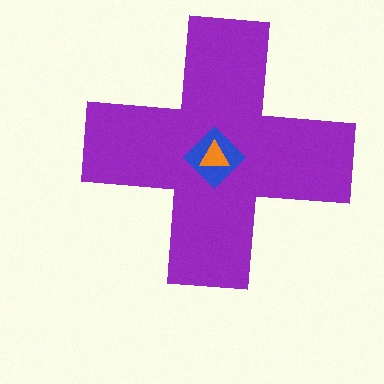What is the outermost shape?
The purple cross.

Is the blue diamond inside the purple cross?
Yes.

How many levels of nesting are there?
3.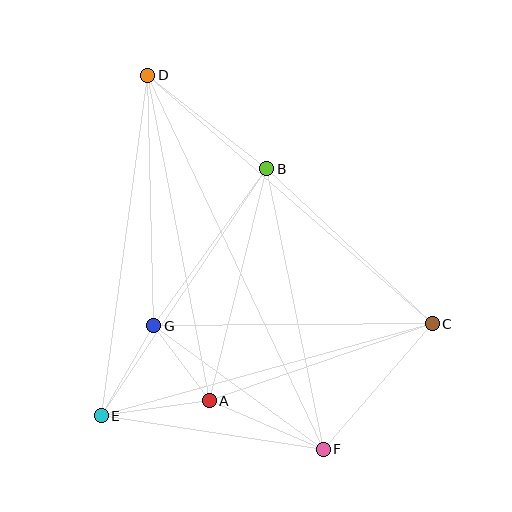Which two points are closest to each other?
Points A and G are closest to each other.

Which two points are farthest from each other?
Points D and F are farthest from each other.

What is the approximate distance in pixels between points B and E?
The distance between B and E is approximately 297 pixels.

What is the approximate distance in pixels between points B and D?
The distance between B and D is approximately 151 pixels.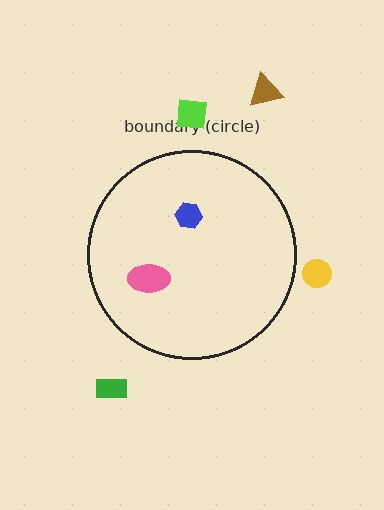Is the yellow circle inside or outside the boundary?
Outside.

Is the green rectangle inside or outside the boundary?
Outside.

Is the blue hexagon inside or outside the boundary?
Inside.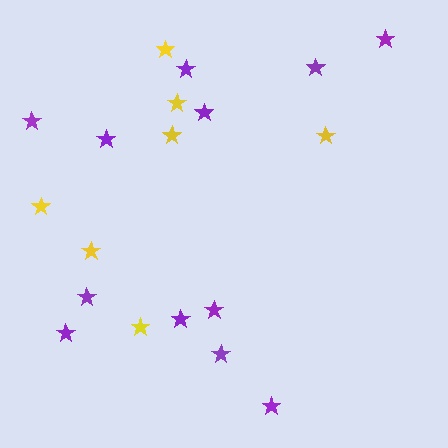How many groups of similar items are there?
There are 2 groups: one group of purple stars (12) and one group of yellow stars (7).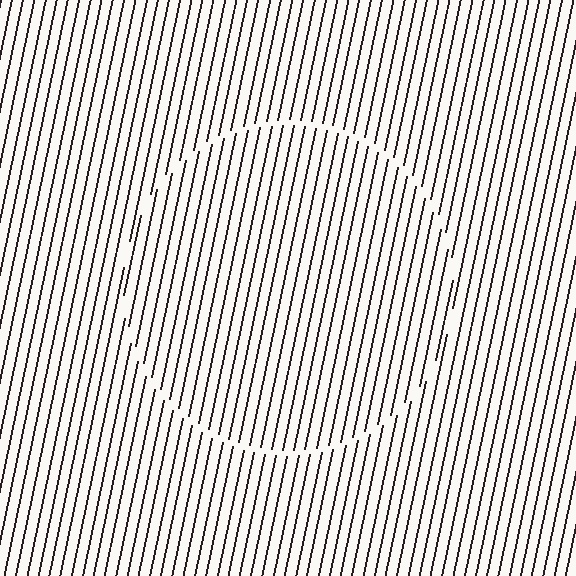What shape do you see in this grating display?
An illusory circle. The interior of the shape contains the same grating, shifted by half a period — the contour is defined by the phase discontinuity where line-ends from the inner and outer gratings abut.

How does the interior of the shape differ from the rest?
The interior of the shape contains the same grating, shifted by half a period — the contour is defined by the phase discontinuity where line-ends from the inner and outer gratings abut.